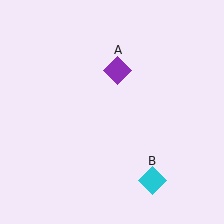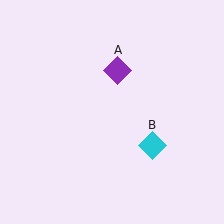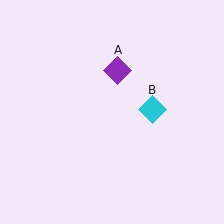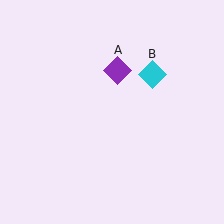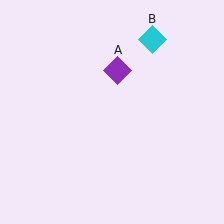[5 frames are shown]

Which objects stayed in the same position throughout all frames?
Purple diamond (object A) remained stationary.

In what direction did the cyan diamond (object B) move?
The cyan diamond (object B) moved up.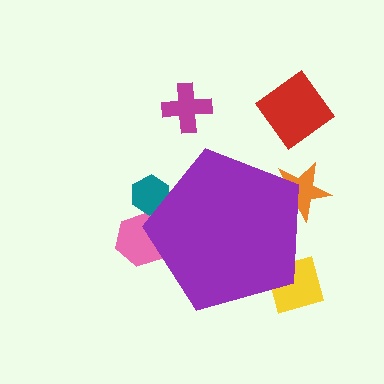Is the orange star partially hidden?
Yes, the orange star is partially hidden behind the purple pentagon.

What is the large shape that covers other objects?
A purple pentagon.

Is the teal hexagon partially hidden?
Yes, the teal hexagon is partially hidden behind the purple pentagon.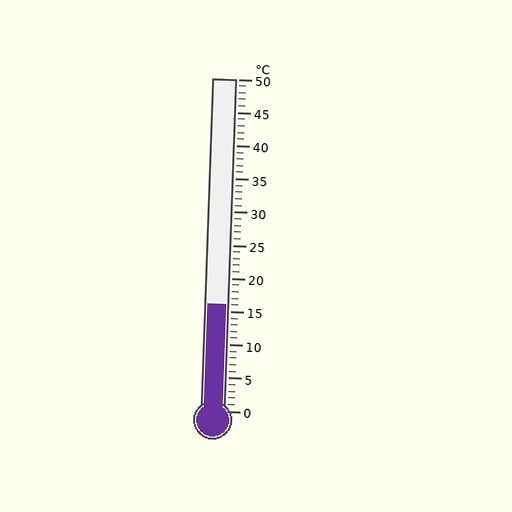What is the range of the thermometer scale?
The thermometer scale ranges from 0°C to 50°C.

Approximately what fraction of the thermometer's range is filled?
The thermometer is filled to approximately 30% of its range.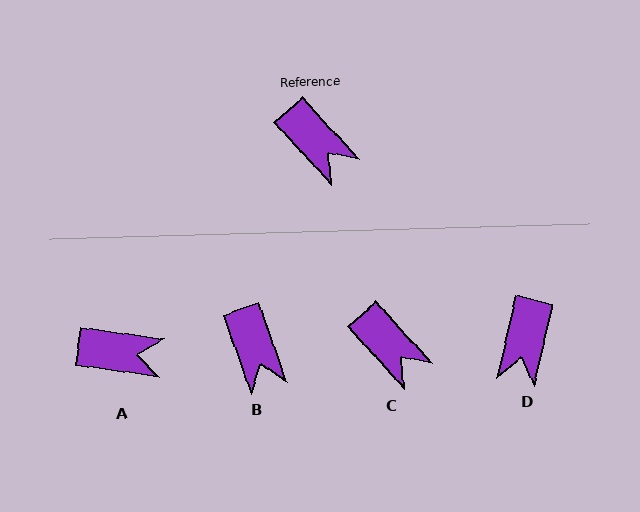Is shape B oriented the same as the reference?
No, it is off by about 23 degrees.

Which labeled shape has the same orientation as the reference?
C.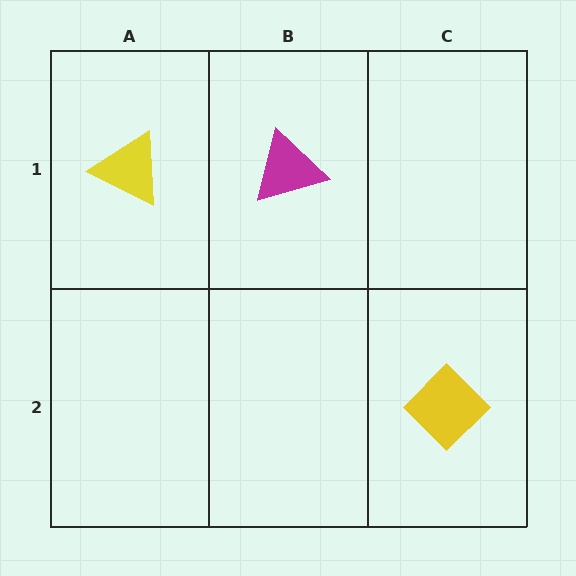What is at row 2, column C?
A yellow diamond.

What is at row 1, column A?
A yellow triangle.